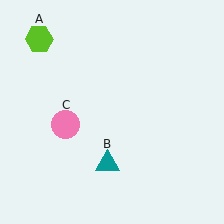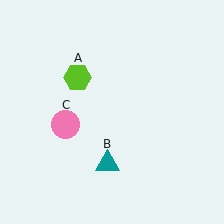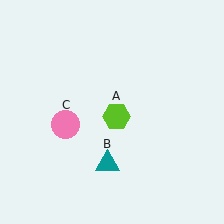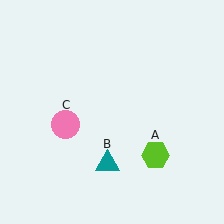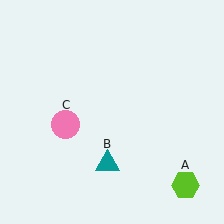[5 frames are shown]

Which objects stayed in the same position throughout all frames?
Teal triangle (object B) and pink circle (object C) remained stationary.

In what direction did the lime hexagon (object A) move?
The lime hexagon (object A) moved down and to the right.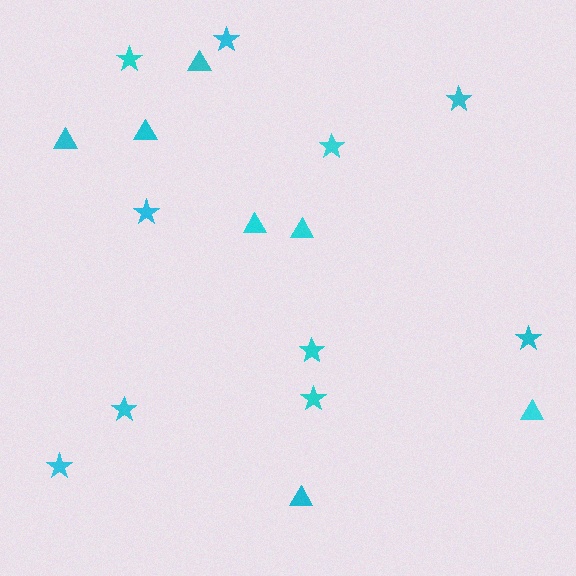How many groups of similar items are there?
There are 2 groups: one group of stars (10) and one group of triangles (7).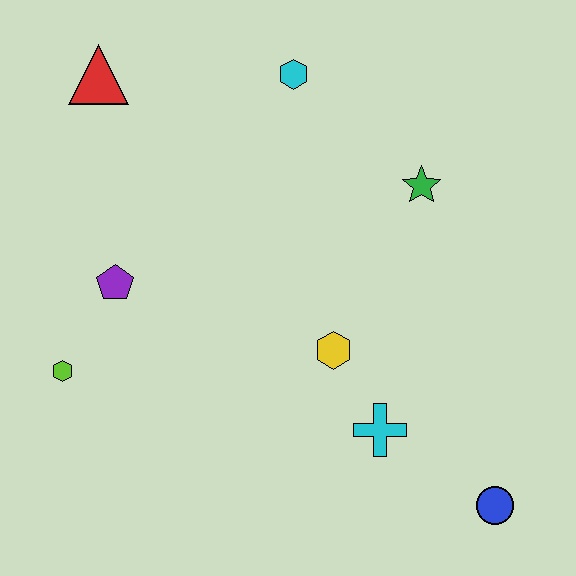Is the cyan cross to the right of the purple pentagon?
Yes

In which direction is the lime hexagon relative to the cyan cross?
The lime hexagon is to the left of the cyan cross.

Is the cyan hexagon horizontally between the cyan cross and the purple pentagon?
Yes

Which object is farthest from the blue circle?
The red triangle is farthest from the blue circle.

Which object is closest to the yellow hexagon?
The cyan cross is closest to the yellow hexagon.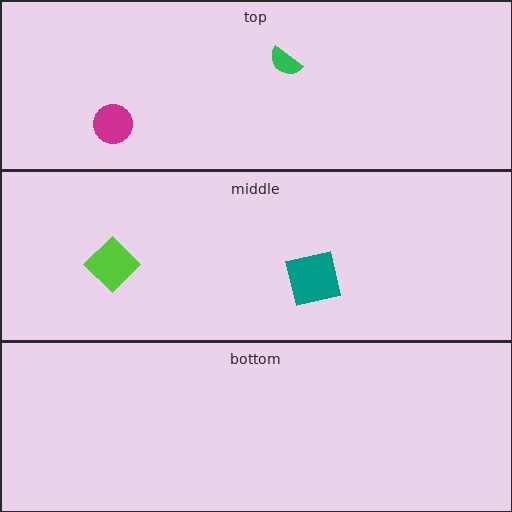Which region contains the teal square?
The middle region.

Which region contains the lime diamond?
The middle region.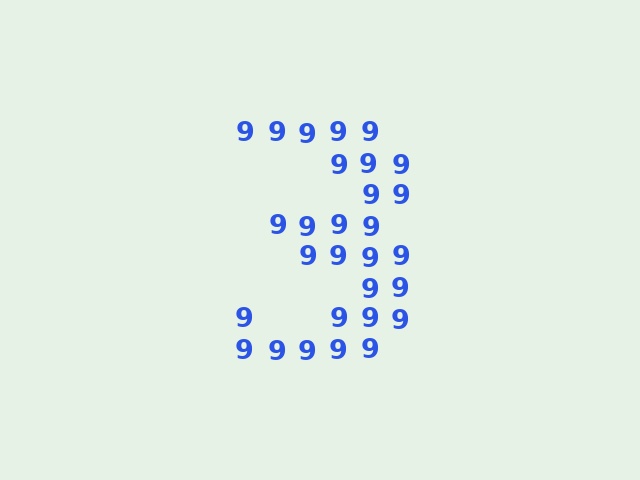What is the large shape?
The large shape is the digit 3.